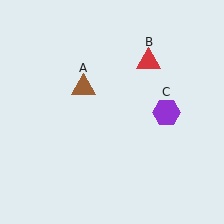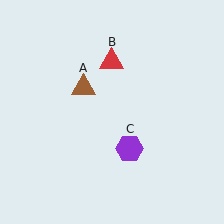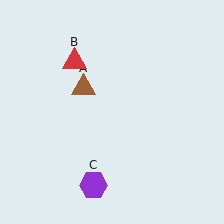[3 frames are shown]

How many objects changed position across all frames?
2 objects changed position: red triangle (object B), purple hexagon (object C).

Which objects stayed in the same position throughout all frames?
Brown triangle (object A) remained stationary.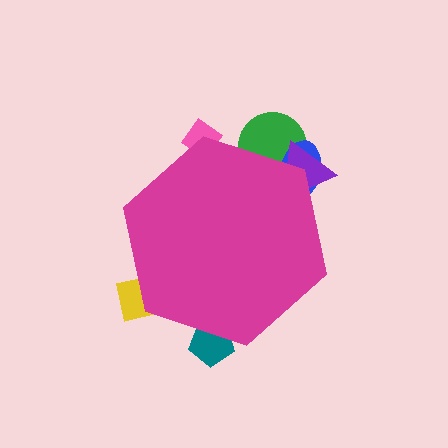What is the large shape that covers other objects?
A magenta hexagon.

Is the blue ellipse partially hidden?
Yes, the blue ellipse is partially hidden behind the magenta hexagon.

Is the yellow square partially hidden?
Yes, the yellow square is partially hidden behind the magenta hexagon.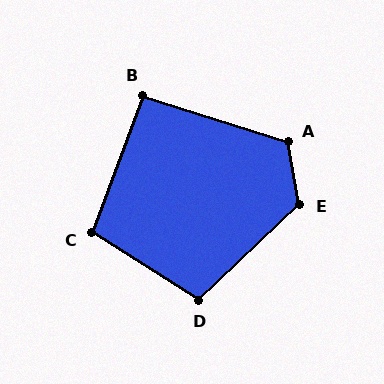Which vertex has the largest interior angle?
E, at approximately 123 degrees.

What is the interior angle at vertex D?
Approximately 104 degrees (obtuse).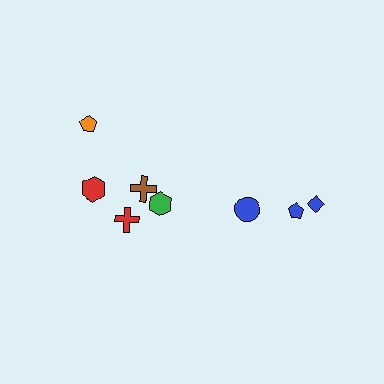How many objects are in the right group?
There are 3 objects.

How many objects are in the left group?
There are 5 objects.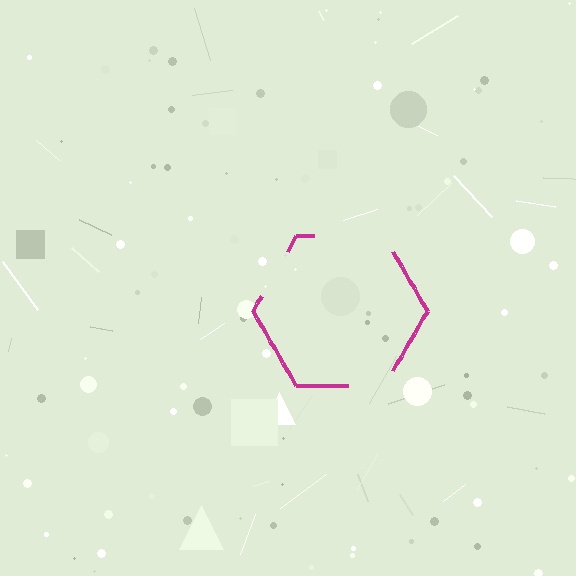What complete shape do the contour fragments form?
The contour fragments form a hexagon.